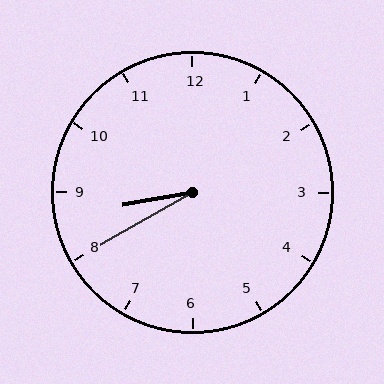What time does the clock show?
8:40.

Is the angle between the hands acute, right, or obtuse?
It is acute.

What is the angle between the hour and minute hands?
Approximately 20 degrees.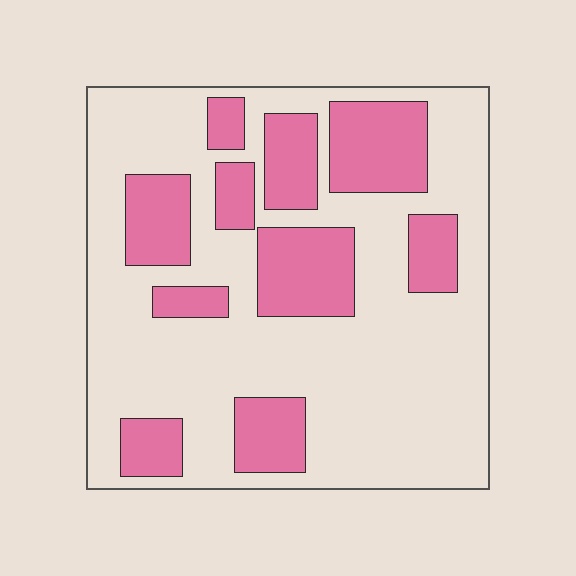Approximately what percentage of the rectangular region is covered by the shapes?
Approximately 30%.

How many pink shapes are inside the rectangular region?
10.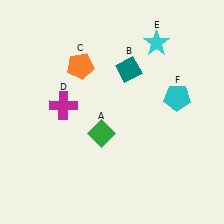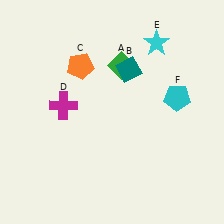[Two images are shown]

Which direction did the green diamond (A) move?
The green diamond (A) moved up.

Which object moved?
The green diamond (A) moved up.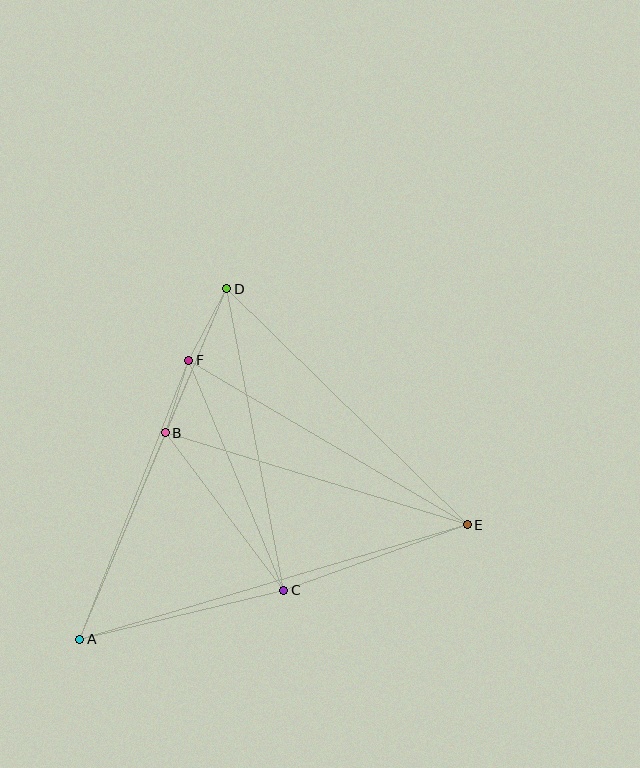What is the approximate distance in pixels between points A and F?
The distance between A and F is approximately 300 pixels.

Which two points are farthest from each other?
Points A and E are farthest from each other.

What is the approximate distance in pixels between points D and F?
The distance between D and F is approximately 81 pixels.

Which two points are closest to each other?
Points B and F are closest to each other.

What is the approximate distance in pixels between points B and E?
The distance between B and E is approximately 316 pixels.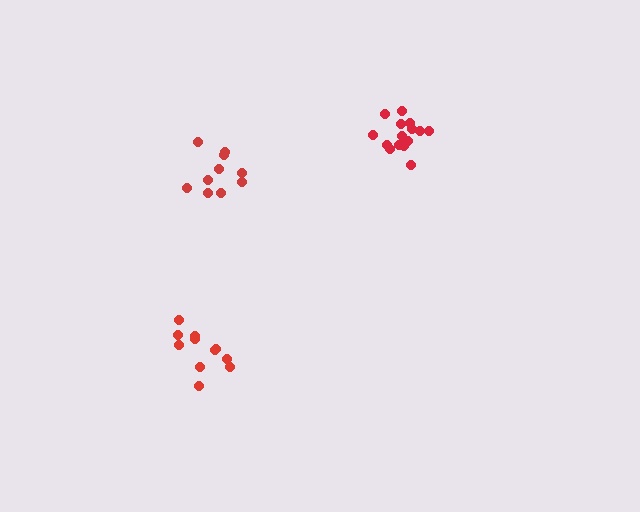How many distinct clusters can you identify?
There are 3 distinct clusters.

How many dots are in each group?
Group 1: 11 dots, Group 2: 10 dots, Group 3: 15 dots (36 total).